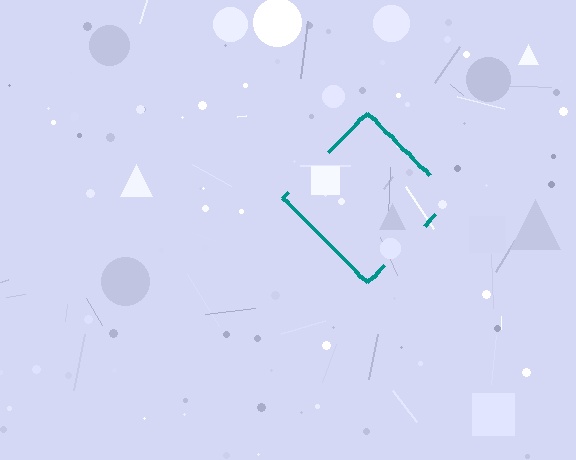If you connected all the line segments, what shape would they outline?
They would outline a diamond.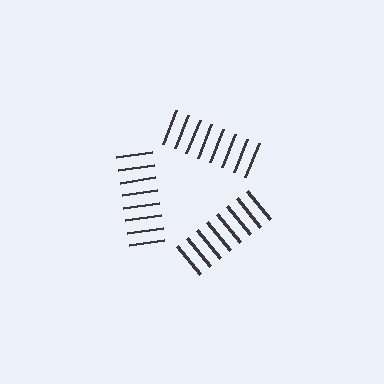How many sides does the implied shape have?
3 sides — the line-ends trace a triangle.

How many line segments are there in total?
24 — 8 along each of the 3 edges.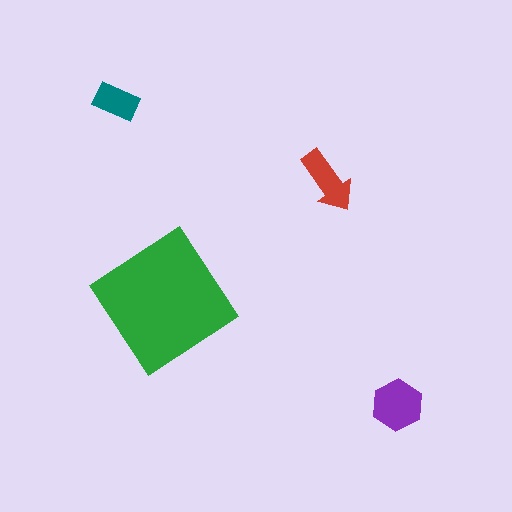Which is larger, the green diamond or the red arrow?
The green diamond.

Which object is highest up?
The teal rectangle is topmost.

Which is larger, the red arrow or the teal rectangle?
The red arrow.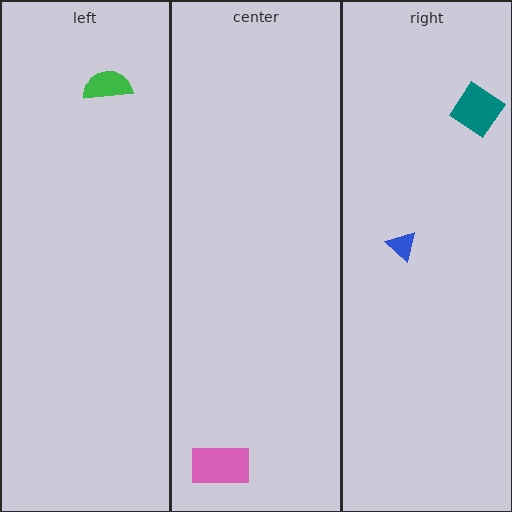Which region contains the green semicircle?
The left region.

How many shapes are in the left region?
1.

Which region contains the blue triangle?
The right region.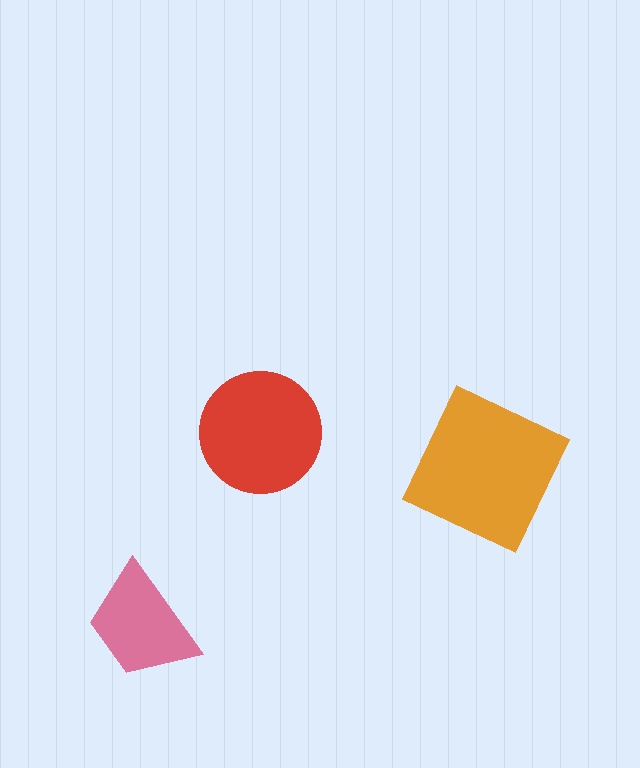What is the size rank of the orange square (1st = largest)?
1st.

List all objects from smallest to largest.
The pink trapezoid, the red circle, the orange square.